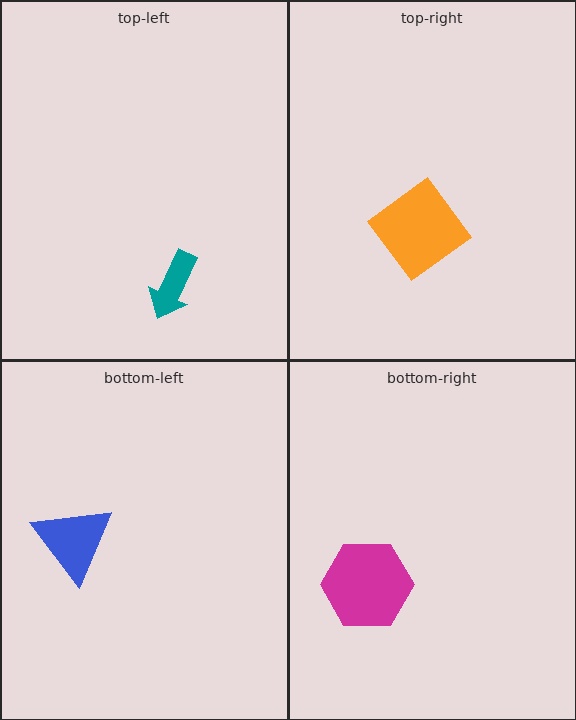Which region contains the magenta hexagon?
The bottom-right region.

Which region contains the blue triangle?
The bottom-left region.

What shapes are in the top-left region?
The teal arrow.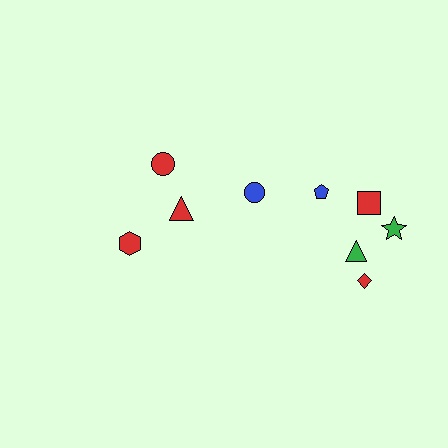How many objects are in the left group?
There are 3 objects.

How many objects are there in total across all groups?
There are 9 objects.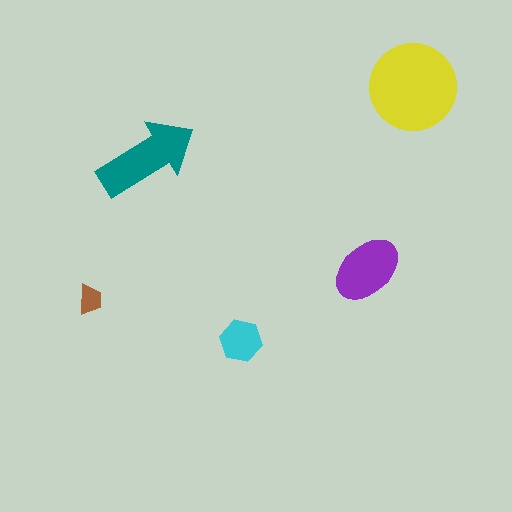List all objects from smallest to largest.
The brown trapezoid, the cyan hexagon, the purple ellipse, the teal arrow, the yellow circle.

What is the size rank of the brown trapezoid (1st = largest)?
5th.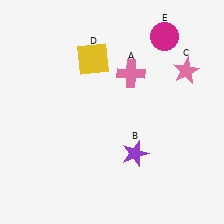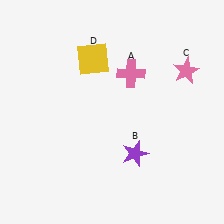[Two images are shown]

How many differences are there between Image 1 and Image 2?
There is 1 difference between the two images.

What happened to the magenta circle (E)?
The magenta circle (E) was removed in Image 2. It was in the top-right area of Image 1.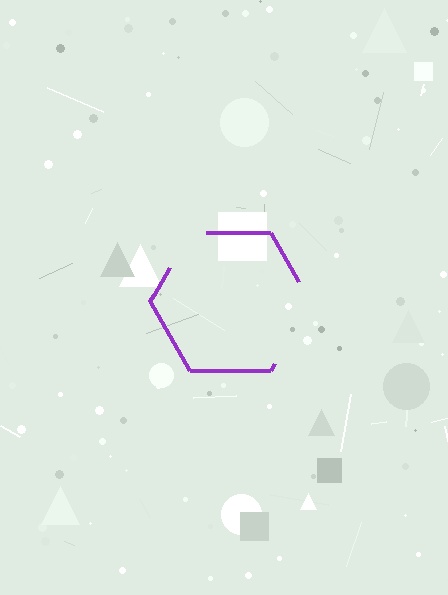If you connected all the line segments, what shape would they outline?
They would outline a hexagon.